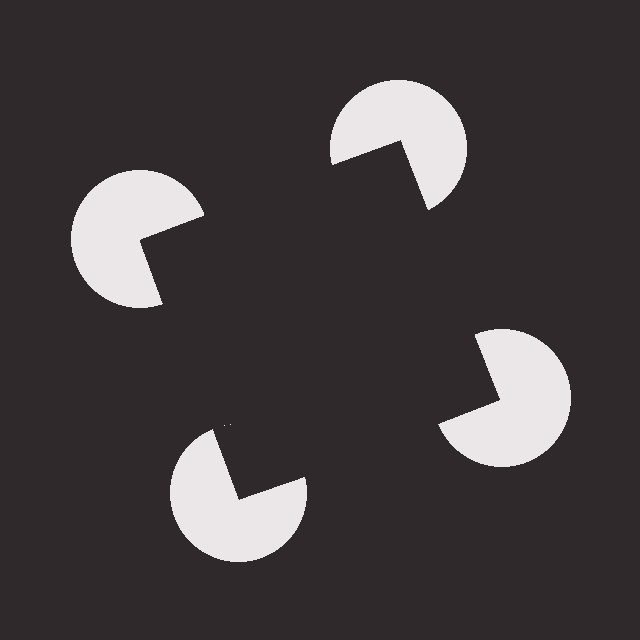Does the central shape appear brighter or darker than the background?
It typically appears slightly darker than the background, even though no actual brightness change is drawn.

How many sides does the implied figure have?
4 sides.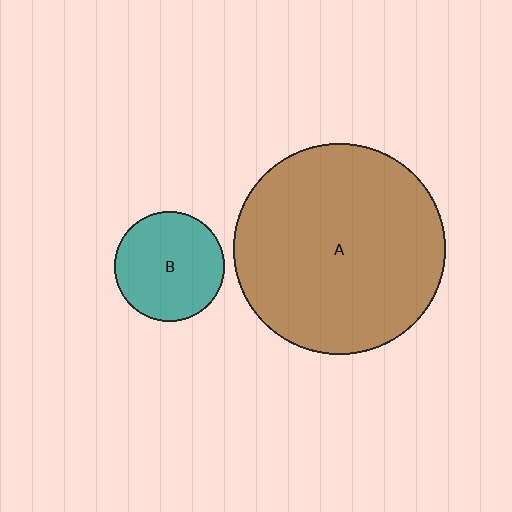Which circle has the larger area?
Circle A (brown).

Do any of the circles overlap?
No, none of the circles overlap.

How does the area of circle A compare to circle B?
Approximately 3.7 times.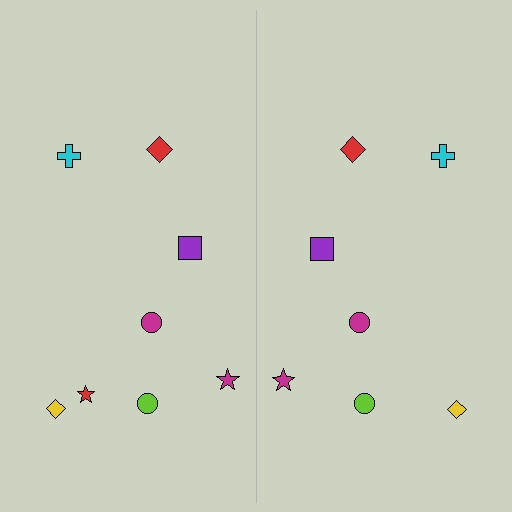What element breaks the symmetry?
A red star is missing from the right side.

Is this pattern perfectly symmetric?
No, the pattern is not perfectly symmetric. A red star is missing from the right side.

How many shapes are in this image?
There are 15 shapes in this image.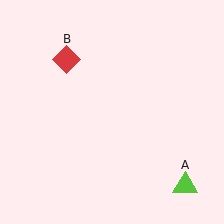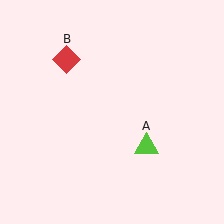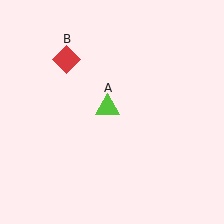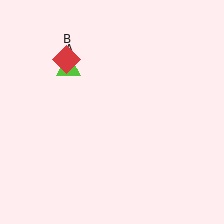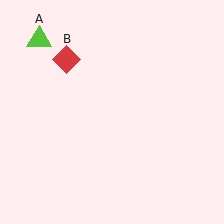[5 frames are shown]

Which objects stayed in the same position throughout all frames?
Red diamond (object B) remained stationary.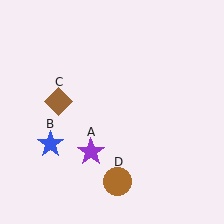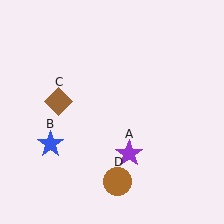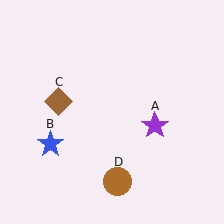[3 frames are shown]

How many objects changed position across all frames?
1 object changed position: purple star (object A).